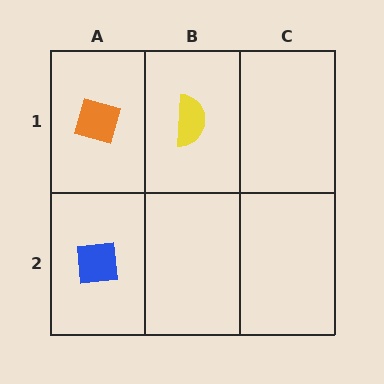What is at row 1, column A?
An orange diamond.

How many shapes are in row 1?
2 shapes.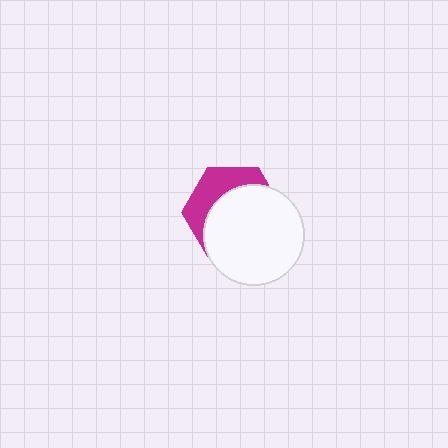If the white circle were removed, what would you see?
You would see the complete magenta hexagon.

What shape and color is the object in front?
The object in front is a white circle.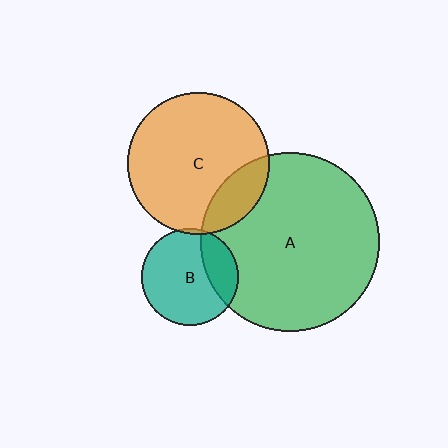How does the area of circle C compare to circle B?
Approximately 2.2 times.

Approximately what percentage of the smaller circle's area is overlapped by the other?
Approximately 25%.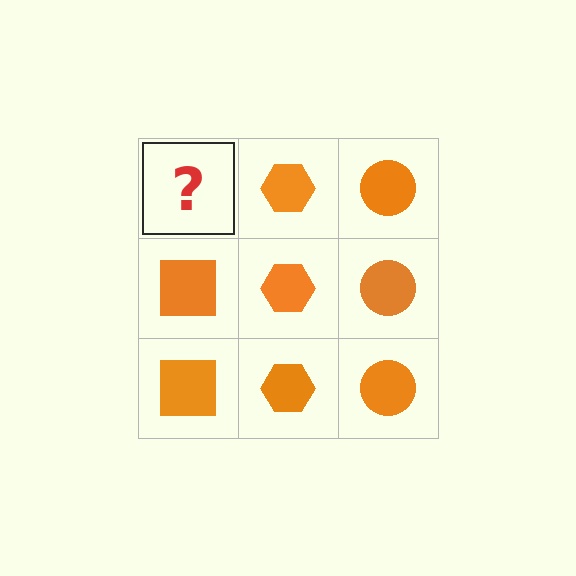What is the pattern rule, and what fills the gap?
The rule is that each column has a consistent shape. The gap should be filled with an orange square.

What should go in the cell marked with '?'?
The missing cell should contain an orange square.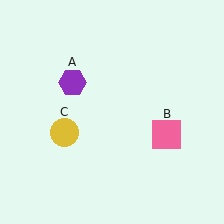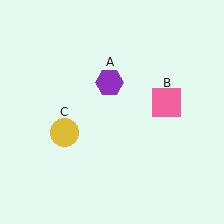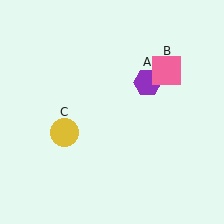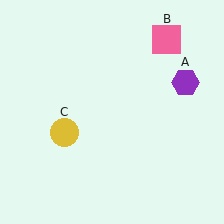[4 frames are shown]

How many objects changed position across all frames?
2 objects changed position: purple hexagon (object A), pink square (object B).